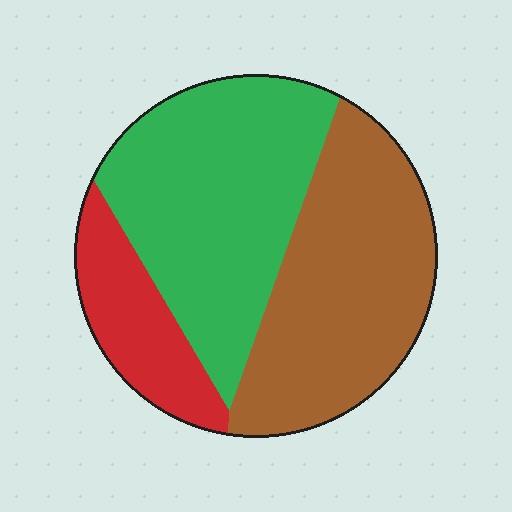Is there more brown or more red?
Brown.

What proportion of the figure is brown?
Brown takes up about two fifths (2/5) of the figure.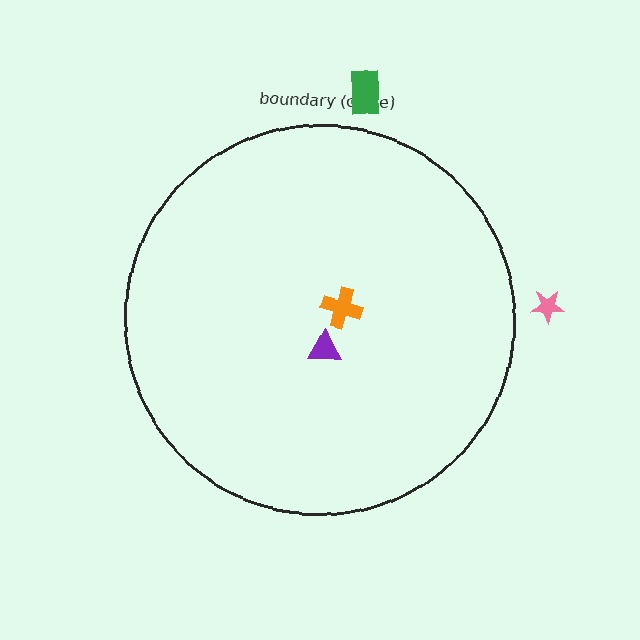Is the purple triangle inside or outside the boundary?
Inside.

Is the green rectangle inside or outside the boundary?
Outside.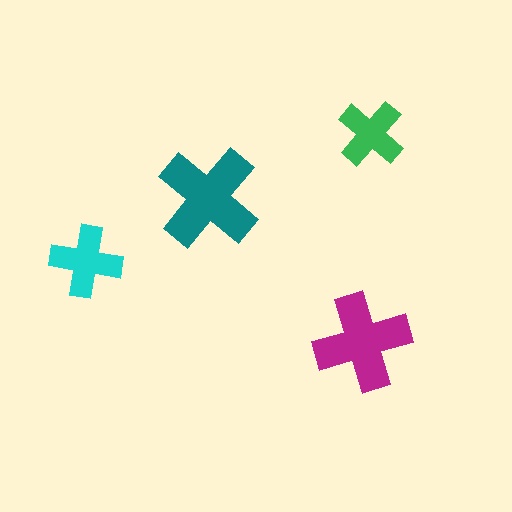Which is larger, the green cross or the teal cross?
The teal one.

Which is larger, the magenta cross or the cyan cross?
The magenta one.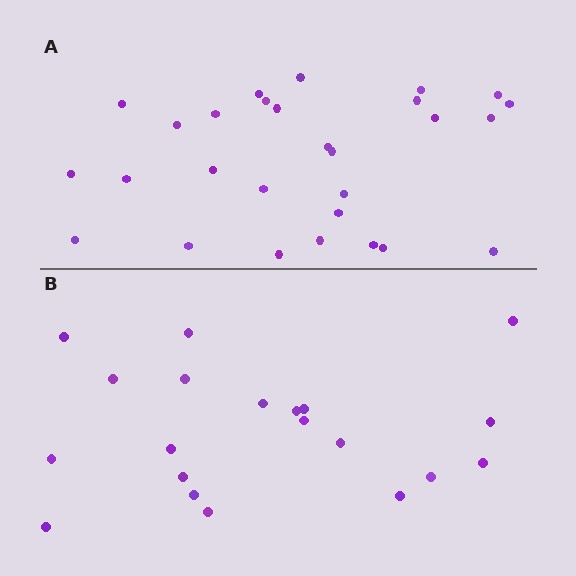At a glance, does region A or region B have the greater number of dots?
Region A (the top region) has more dots.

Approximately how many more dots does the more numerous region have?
Region A has roughly 8 or so more dots than region B.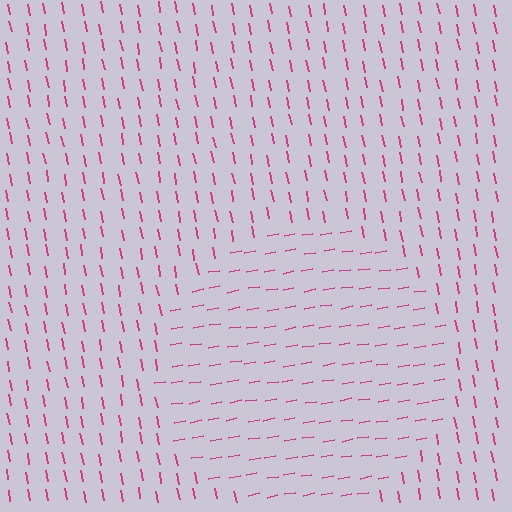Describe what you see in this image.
The image is filled with small magenta line segments. A circle region in the image has lines oriented differently from the surrounding lines, creating a visible texture boundary.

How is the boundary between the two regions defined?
The boundary is defined purely by a change in line orientation (approximately 89 degrees difference). All lines are the same color and thickness.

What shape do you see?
I see a circle.